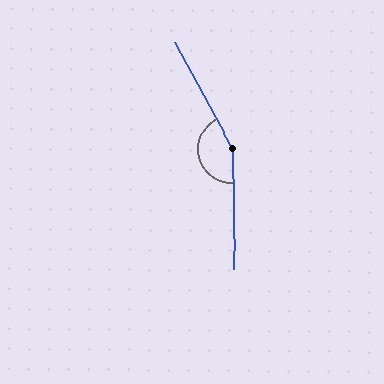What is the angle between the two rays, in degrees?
Approximately 153 degrees.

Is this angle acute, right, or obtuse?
It is obtuse.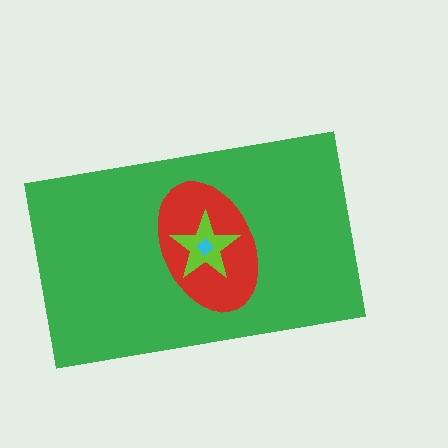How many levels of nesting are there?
4.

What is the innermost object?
The cyan diamond.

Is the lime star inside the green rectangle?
Yes.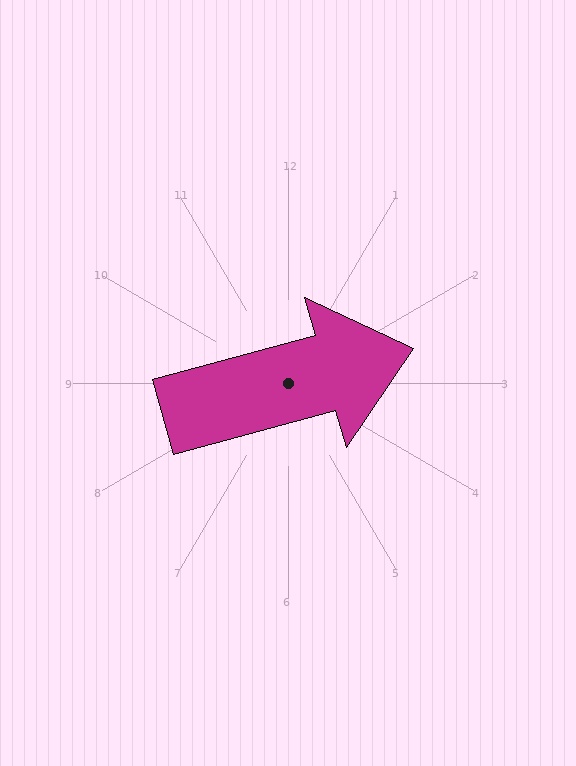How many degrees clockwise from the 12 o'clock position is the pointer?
Approximately 75 degrees.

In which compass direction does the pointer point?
East.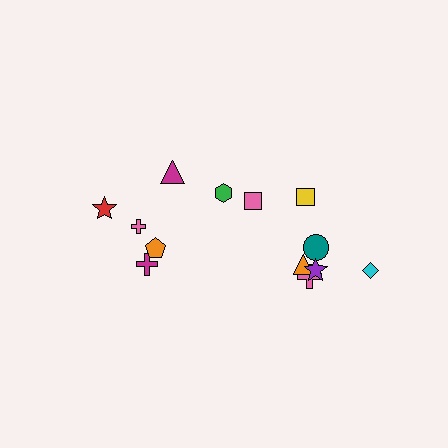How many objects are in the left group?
There are 5 objects.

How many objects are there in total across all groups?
There are 13 objects.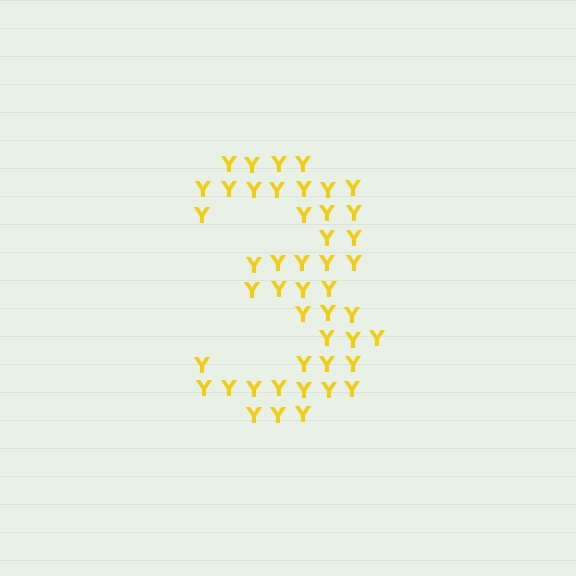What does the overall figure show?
The overall figure shows the digit 3.